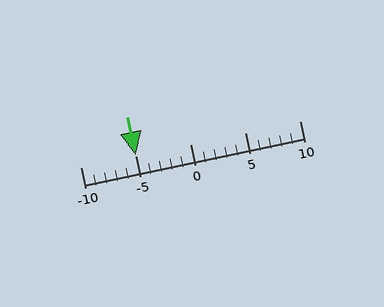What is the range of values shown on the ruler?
The ruler shows values from -10 to 10.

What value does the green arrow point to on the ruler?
The green arrow points to approximately -5.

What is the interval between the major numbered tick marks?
The major tick marks are spaced 5 units apart.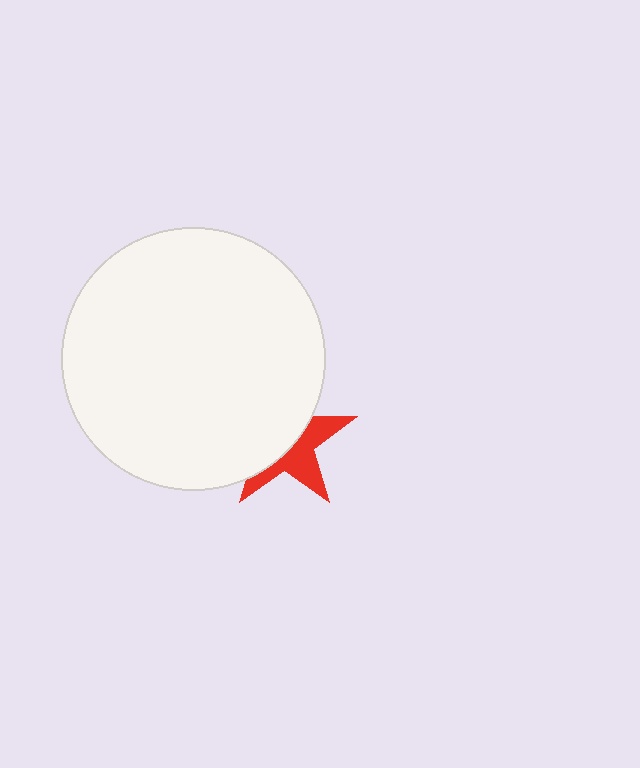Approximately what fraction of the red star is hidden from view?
Roughly 57% of the red star is hidden behind the white circle.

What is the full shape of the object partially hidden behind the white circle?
The partially hidden object is a red star.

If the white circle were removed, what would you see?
You would see the complete red star.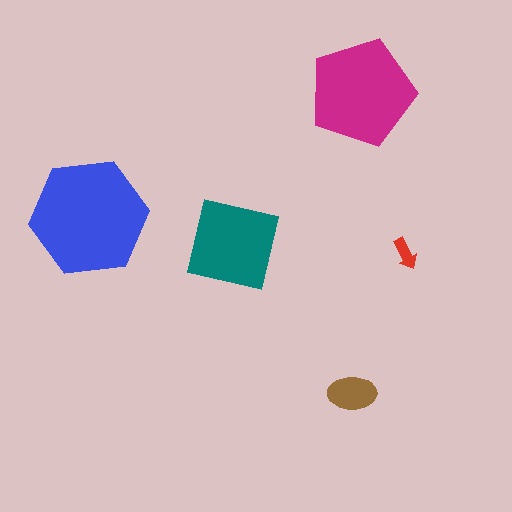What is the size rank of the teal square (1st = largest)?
3rd.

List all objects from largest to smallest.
The blue hexagon, the magenta pentagon, the teal square, the brown ellipse, the red arrow.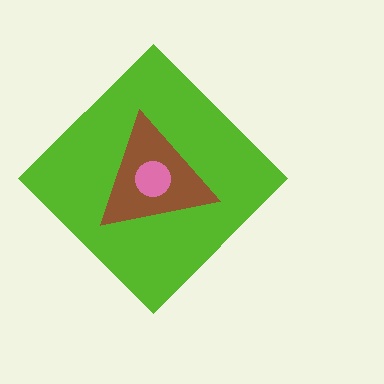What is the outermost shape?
The lime diamond.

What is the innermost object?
The pink circle.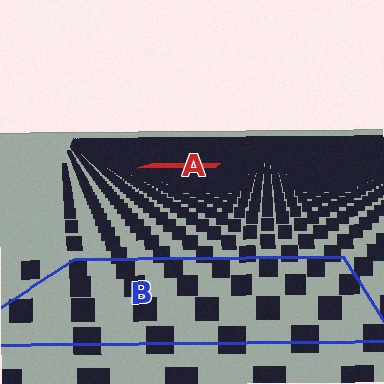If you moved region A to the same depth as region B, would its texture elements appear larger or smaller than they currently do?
They would appear larger. At a closer depth, the same texture elements are projected at a bigger on-screen size.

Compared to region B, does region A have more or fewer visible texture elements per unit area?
Region A has more texture elements per unit area — they are packed more densely because it is farther away.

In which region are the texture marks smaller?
The texture marks are smaller in region A, because it is farther away.